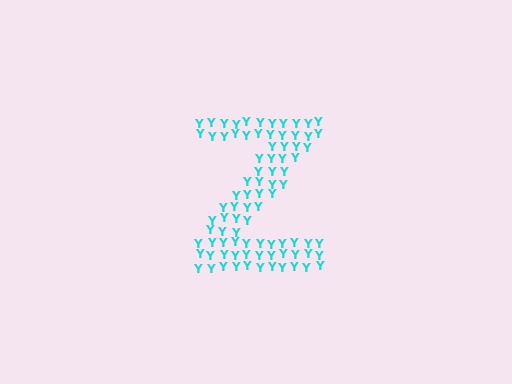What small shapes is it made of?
It is made of small letter Y's.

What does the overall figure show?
The overall figure shows the letter Z.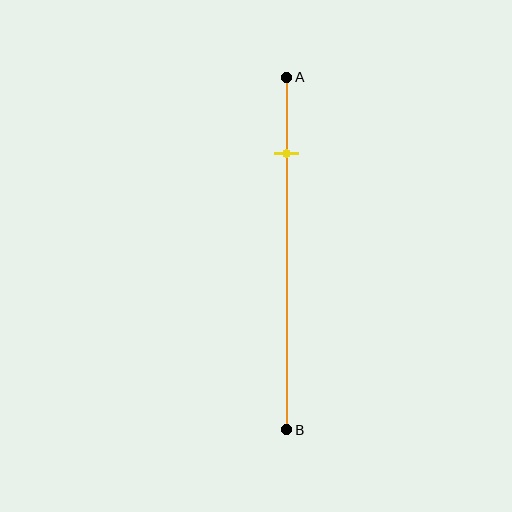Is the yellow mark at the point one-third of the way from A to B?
No, the mark is at about 20% from A, not at the 33% one-third point.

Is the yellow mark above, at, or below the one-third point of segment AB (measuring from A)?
The yellow mark is above the one-third point of segment AB.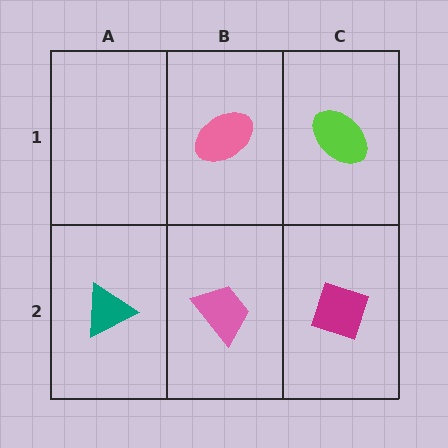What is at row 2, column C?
A magenta diamond.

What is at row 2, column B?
A pink trapezoid.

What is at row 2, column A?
A teal triangle.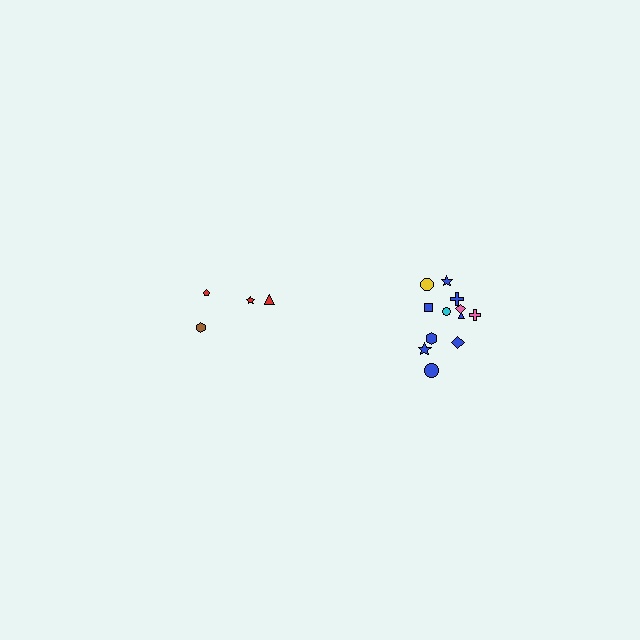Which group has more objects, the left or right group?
The right group.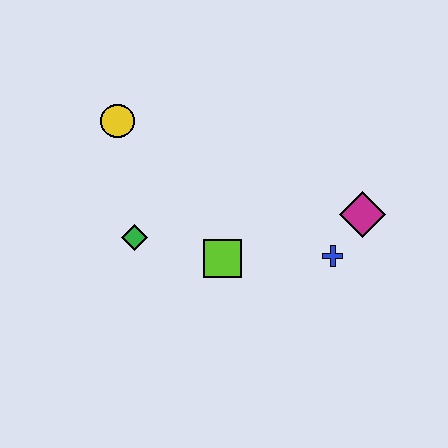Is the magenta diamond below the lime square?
No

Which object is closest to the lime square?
The green diamond is closest to the lime square.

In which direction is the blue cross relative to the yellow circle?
The blue cross is to the right of the yellow circle.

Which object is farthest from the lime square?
The yellow circle is farthest from the lime square.